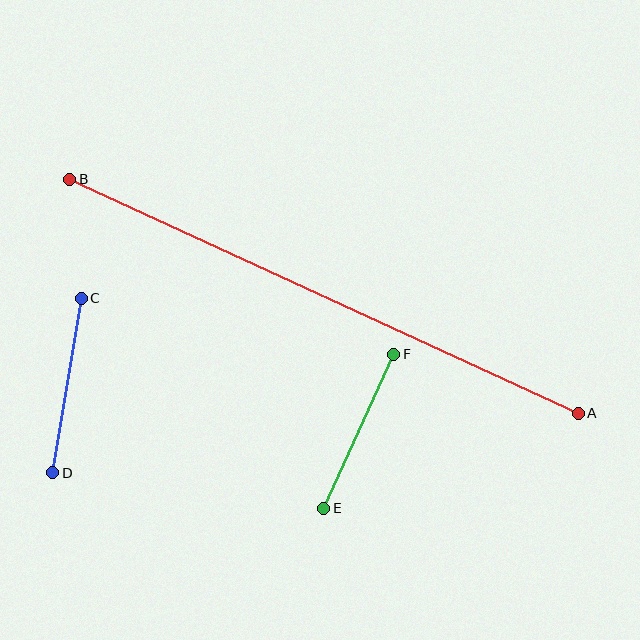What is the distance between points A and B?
The distance is approximately 560 pixels.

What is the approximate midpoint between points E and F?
The midpoint is at approximately (359, 431) pixels.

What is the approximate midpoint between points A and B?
The midpoint is at approximately (324, 296) pixels.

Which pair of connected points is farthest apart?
Points A and B are farthest apart.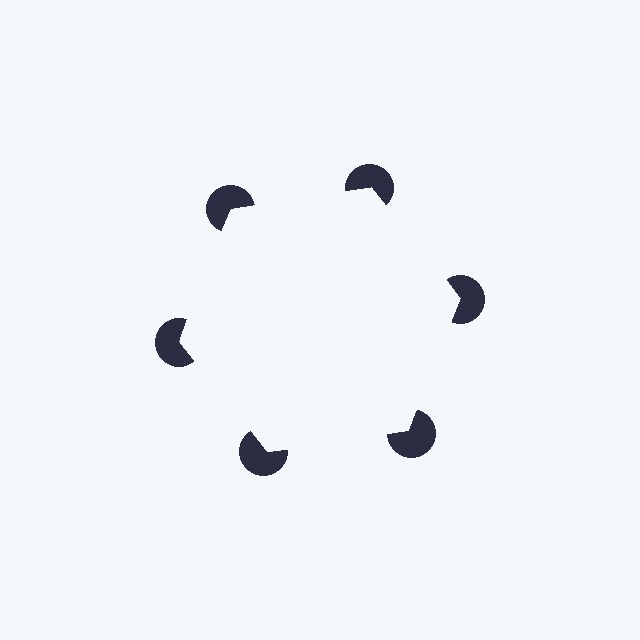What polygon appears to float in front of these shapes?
An illusory hexagon — its edges are inferred from the aligned wedge cuts in the pac-man discs, not physically drawn.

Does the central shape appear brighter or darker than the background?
It typically appears slightly brighter than the background, even though no actual brightness change is drawn.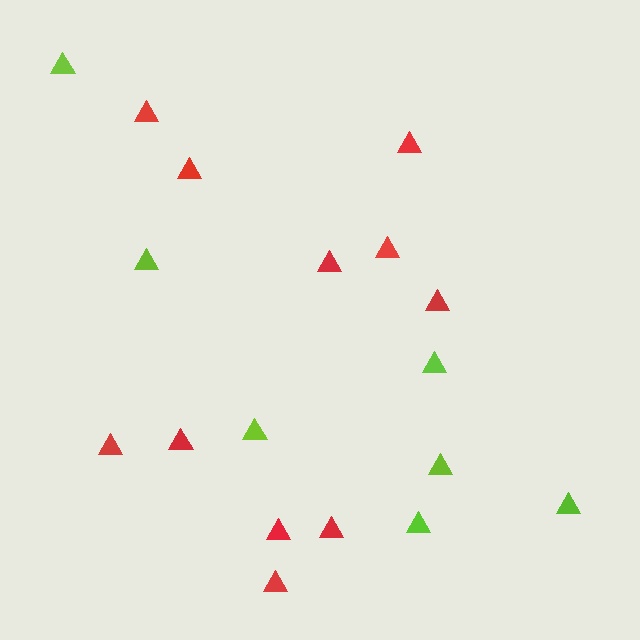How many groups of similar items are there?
There are 2 groups: one group of lime triangles (7) and one group of red triangles (11).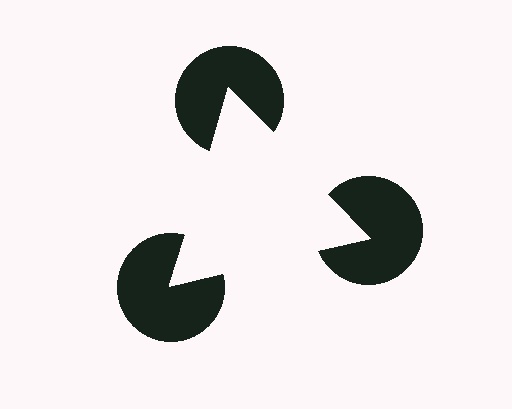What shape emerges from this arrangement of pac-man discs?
An illusory triangle — its edges are inferred from the aligned wedge cuts in the pac-man discs, not physically drawn.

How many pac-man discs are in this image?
There are 3 — one at each vertex of the illusory triangle.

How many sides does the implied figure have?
3 sides.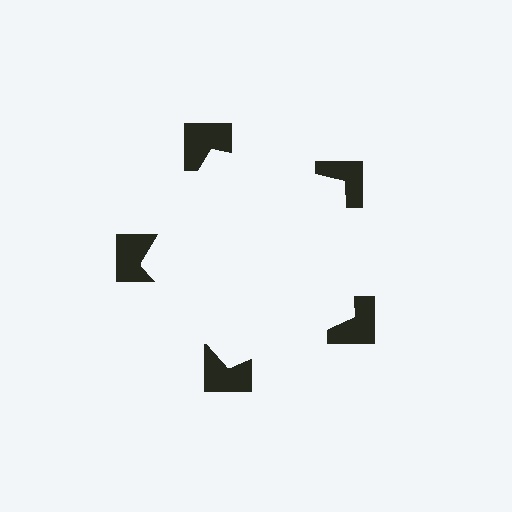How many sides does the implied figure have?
5 sides.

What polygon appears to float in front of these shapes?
An illusory pentagon — its edges are inferred from the aligned wedge cuts in the notched squares, not physically drawn.